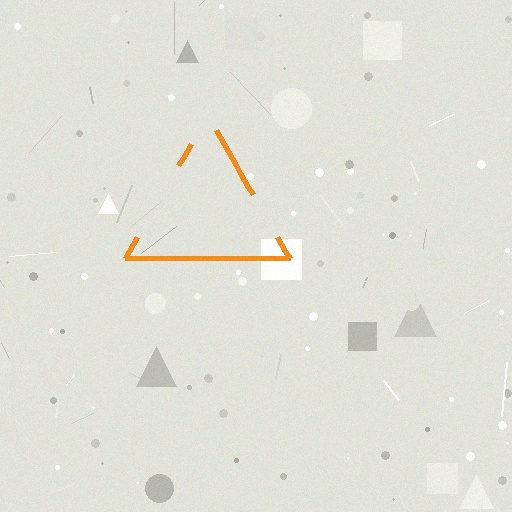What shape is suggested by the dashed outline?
The dashed outline suggests a triangle.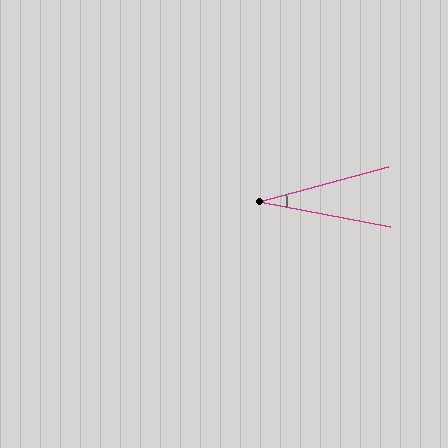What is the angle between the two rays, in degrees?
Approximately 26 degrees.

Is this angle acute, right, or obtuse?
It is acute.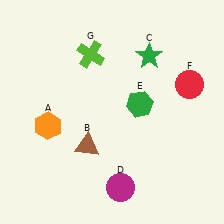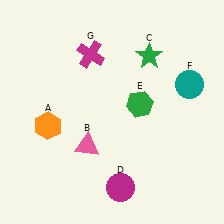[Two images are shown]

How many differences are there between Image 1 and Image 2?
There are 3 differences between the two images.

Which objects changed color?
B changed from brown to pink. F changed from red to teal. G changed from lime to magenta.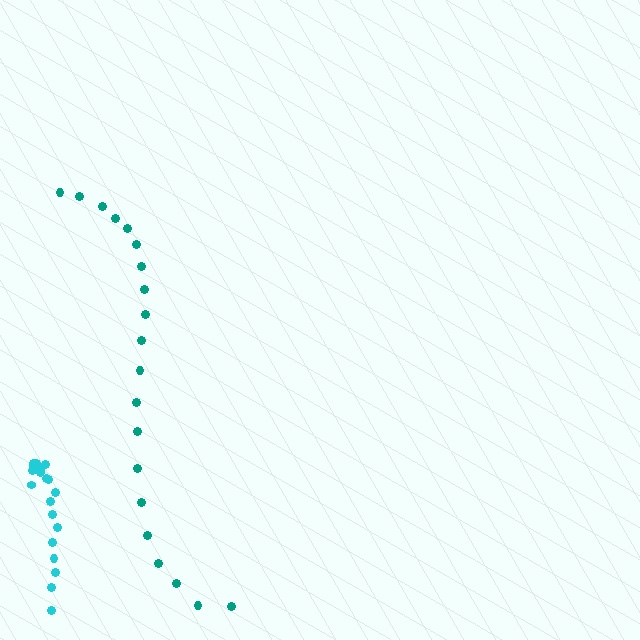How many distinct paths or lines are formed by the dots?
There are 2 distinct paths.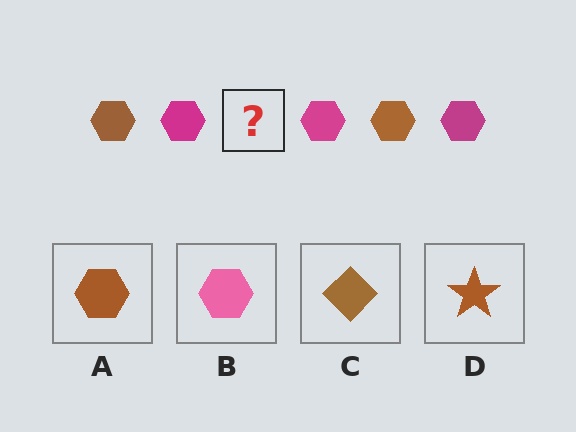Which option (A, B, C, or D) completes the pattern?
A.